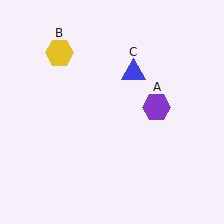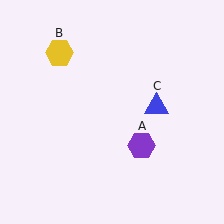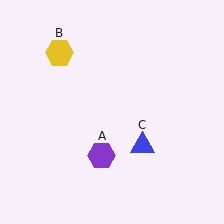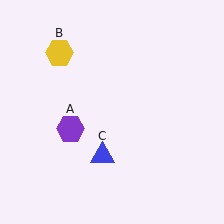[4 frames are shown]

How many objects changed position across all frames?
2 objects changed position: purple hexagon (object A), blue triangle (object C).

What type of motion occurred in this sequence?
The purple hexagon (object A), blue triangle (object C) rotated clockwise around the center of the scene.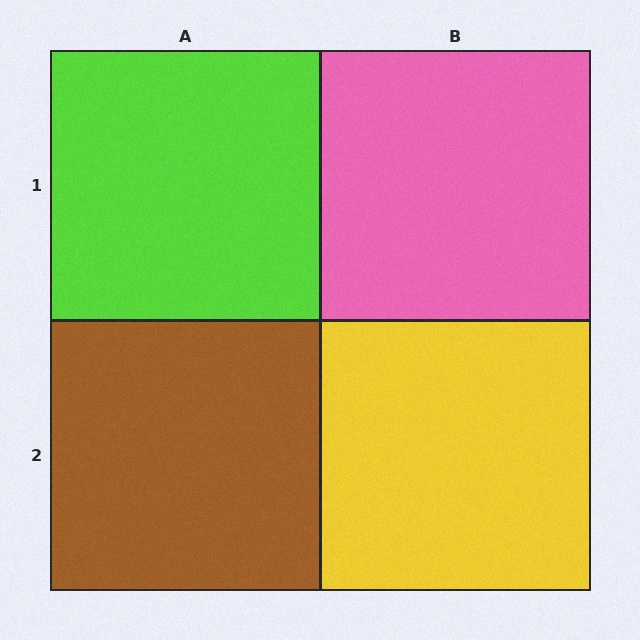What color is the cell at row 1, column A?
Lime.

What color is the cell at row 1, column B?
Pink.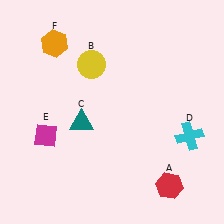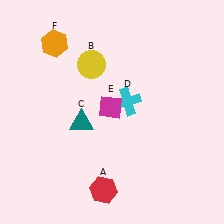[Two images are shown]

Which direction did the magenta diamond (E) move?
The magenta diamond (E) moved right.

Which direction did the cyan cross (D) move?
The cyan cross (D) moved left.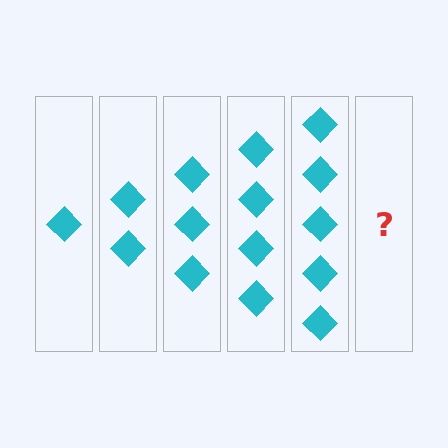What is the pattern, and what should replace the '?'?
The pattern is that each step adds one more diamond. The '?' should be 6 diamonds.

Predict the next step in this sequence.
The next step is 6 diamonds.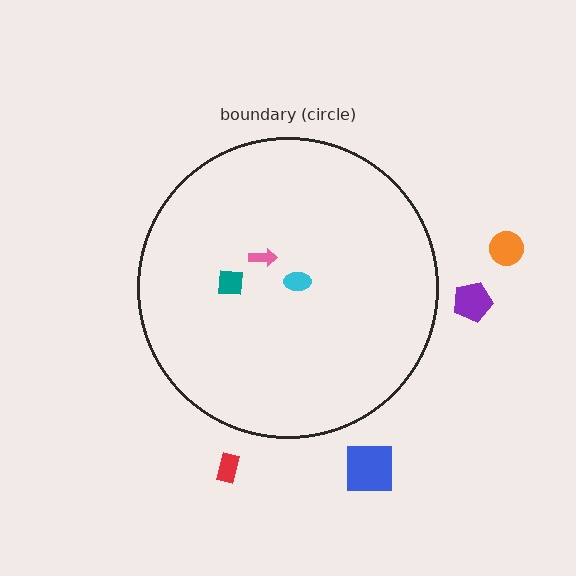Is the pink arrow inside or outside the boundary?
Inside.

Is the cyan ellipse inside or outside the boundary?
Inside.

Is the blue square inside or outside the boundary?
Outside.